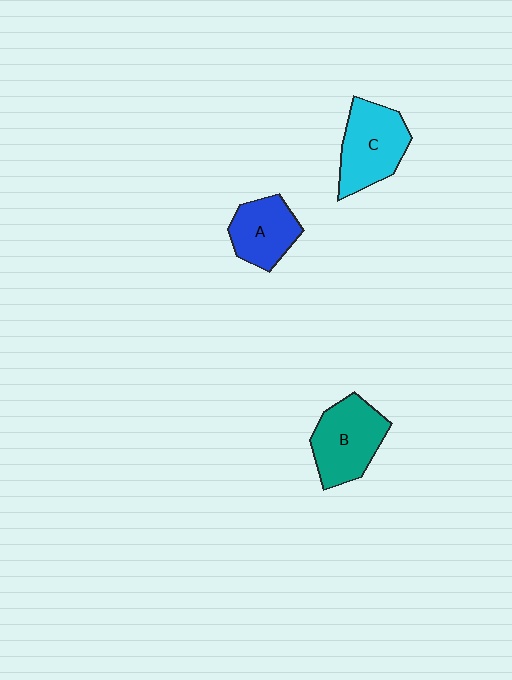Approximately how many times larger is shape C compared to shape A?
Approximately 1.3 times.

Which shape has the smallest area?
Shape A (blue).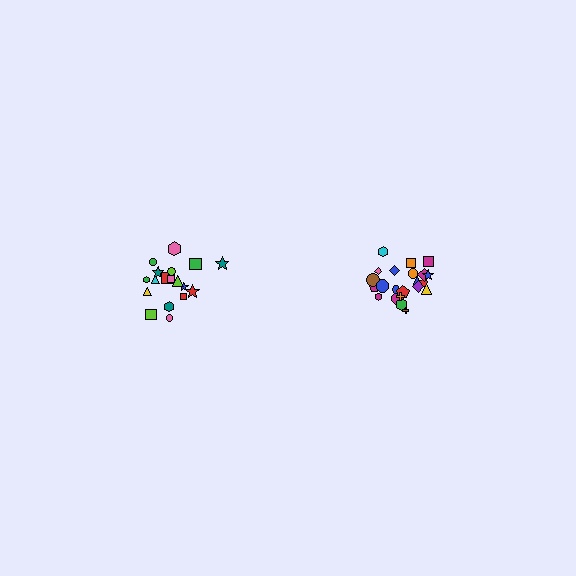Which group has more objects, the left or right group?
The right group.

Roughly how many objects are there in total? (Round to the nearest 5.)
Roughly 40 objects in total.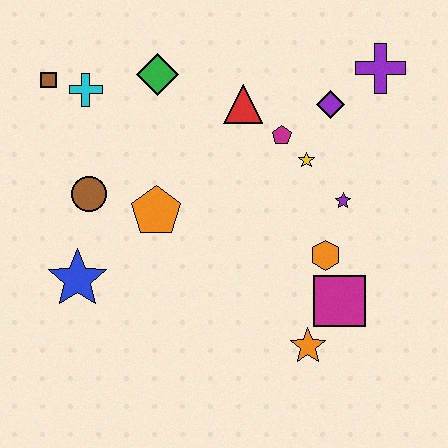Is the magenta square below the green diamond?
Yes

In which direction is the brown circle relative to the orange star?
The brown circle is to the left of the orange star.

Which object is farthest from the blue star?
The purple cross is farthest from the blue star.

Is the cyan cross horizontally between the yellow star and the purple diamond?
No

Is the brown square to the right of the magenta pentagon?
No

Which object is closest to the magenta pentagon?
The yellow star is closest to the magenta pentagon.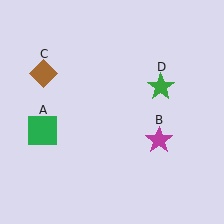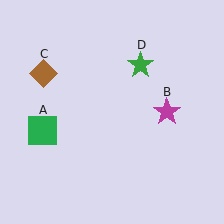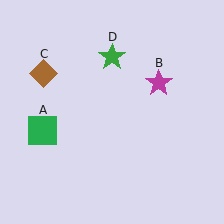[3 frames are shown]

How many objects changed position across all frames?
2 objects changed position: magenta star (object B), green star (object D).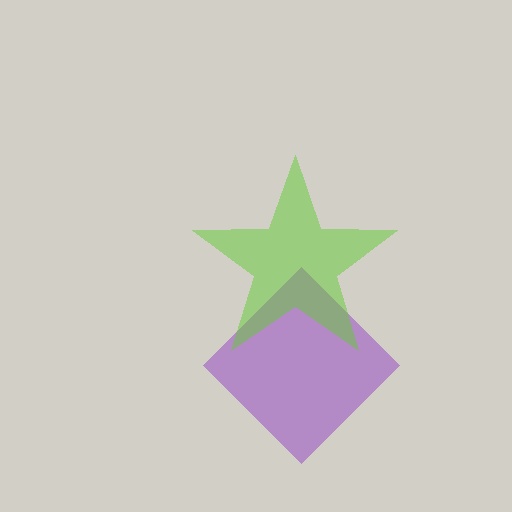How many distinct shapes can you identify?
There are 2 distinct shapes: a purple diamond, a lime star.